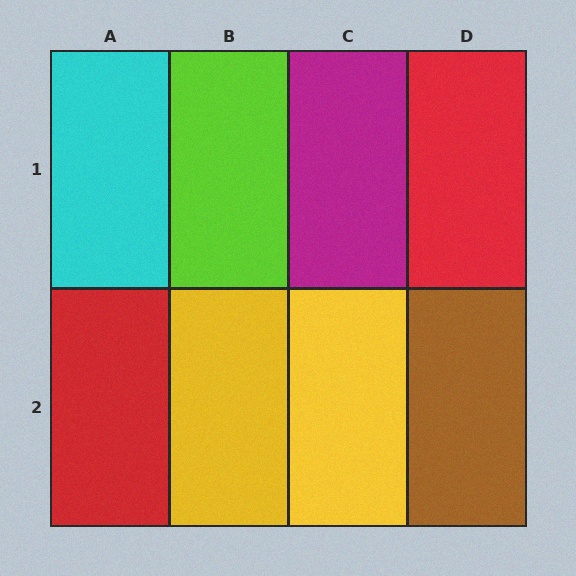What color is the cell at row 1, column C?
Magenta.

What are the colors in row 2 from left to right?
Red, yellow, yellow, brown.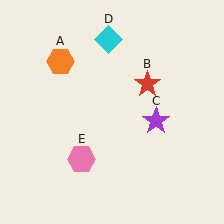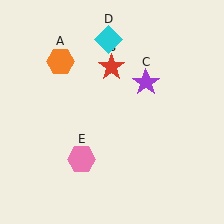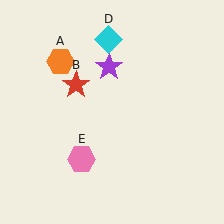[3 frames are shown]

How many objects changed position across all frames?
2 objects changed position: red star (object B), purple star (object C).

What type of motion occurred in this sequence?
The red star (object B), purple star (object C) rotated counterclockwise around the center of the scene.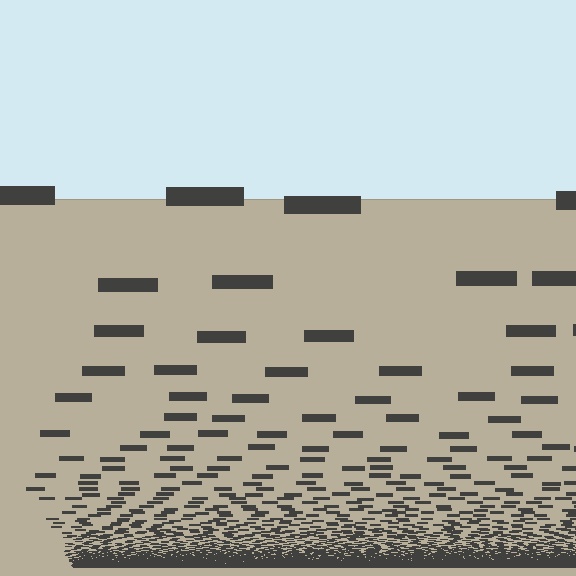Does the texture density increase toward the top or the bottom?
Density increases toward the bottom.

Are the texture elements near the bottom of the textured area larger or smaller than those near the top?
Smaller. The gradient is inverted — elements near the bottom are smaller and denser.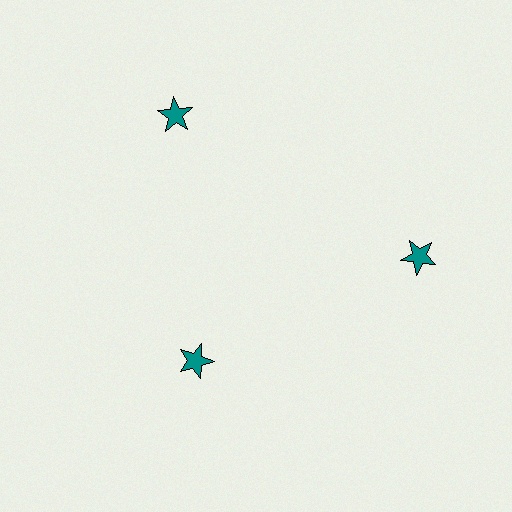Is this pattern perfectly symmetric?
No. The 3 teal stars are arranged in a ring, but one element near the 7 o'clock position is pulled inward toward the center, breaking the 3-fold rotational symmetry.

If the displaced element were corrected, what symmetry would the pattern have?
It would have 3-fold rotational symmetry — the pattern would map onto itself every 120 degrees.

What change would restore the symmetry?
The symmetry would be restored by moving it outward, back onto the ring so that all 3 stars sit at equal angles and equal distance from the center.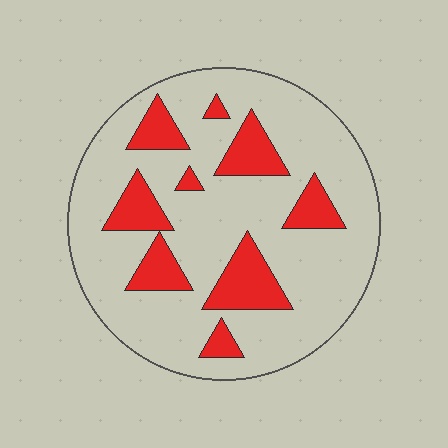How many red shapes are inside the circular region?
9.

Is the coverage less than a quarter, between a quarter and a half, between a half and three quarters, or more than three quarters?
Less than a quarter.